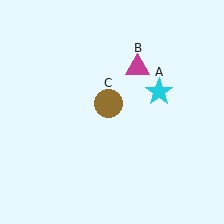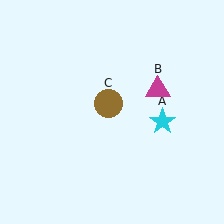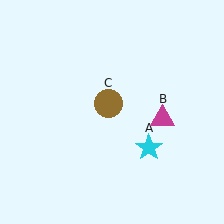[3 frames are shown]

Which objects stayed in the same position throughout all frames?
Brown circle (object C) remained stationary.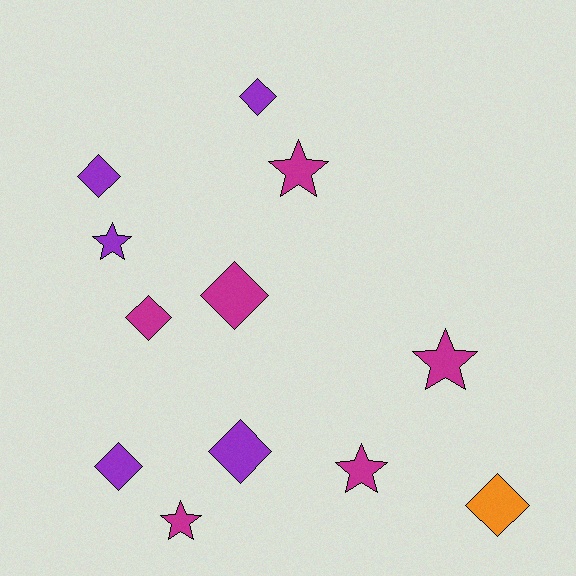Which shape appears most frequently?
Diamond, with 7 objects.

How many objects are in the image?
There are 12 objects.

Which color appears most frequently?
Magenta, with 6 objects.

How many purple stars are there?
There is 1 purple star.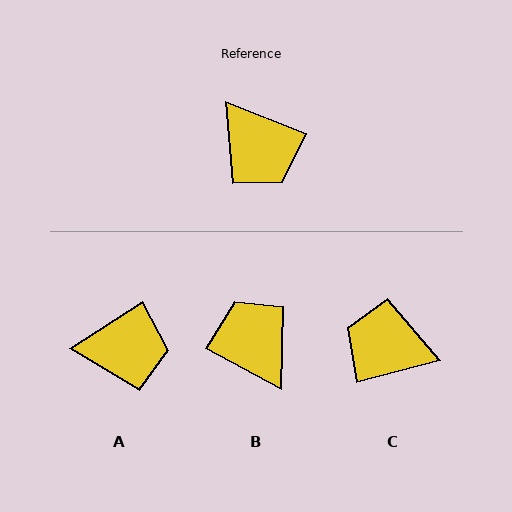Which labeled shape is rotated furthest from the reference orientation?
B, about 173 degrees away.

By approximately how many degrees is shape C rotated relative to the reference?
Approximately 144 degrees clockwise.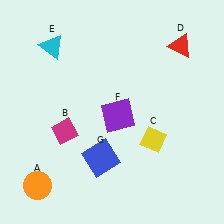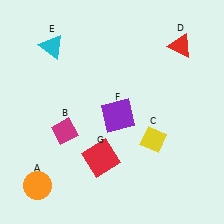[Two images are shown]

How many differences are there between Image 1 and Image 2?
There is 1 difference between the two images.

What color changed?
The square (G) changed from blue in Image 1 to red in Image 2.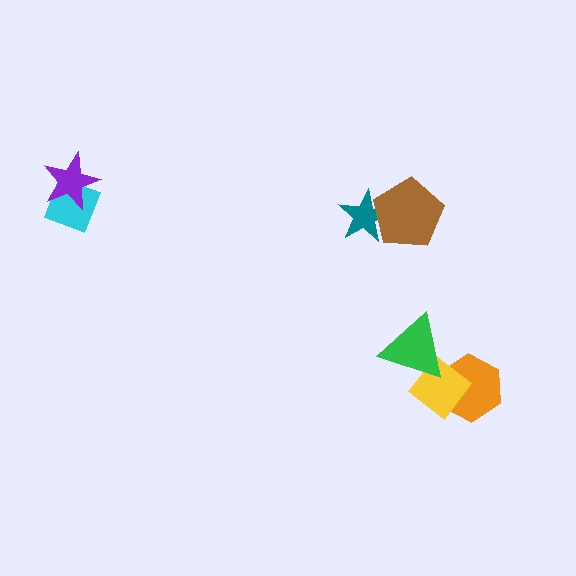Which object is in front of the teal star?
The brown pentagon is in front of the teal star.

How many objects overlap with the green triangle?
1 object overlaps with the green triangle.